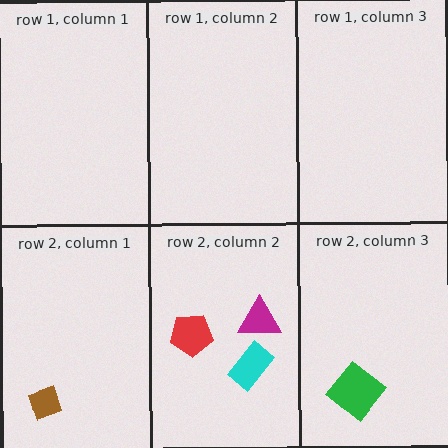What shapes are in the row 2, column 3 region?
The green diamond.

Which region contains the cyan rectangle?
The row 2, column 2 region.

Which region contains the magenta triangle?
The row 2, column 2 region.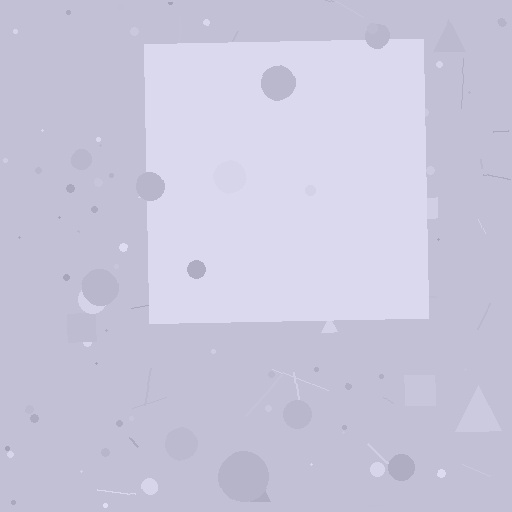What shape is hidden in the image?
A square is hidden in the image.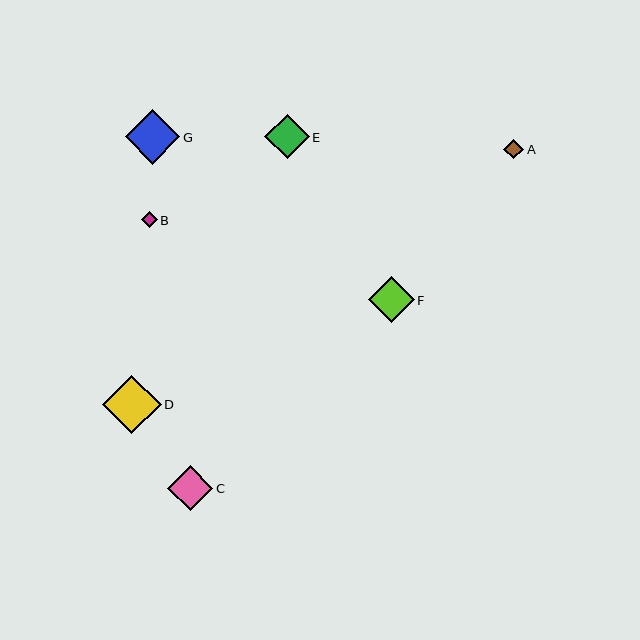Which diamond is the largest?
Diamond D is the largest with a size of approximately 59 pixels.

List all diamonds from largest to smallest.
From largest to smallest: D, G, F, C, E, A, B.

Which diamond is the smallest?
Diamond B is the smallest with a size of approximately 16 pixels.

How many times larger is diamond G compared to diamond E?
Diamond G is approximately 1.2 times the size of diamond E.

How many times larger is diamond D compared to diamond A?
Diamond D is approximately 3.0 times the size of diamond A.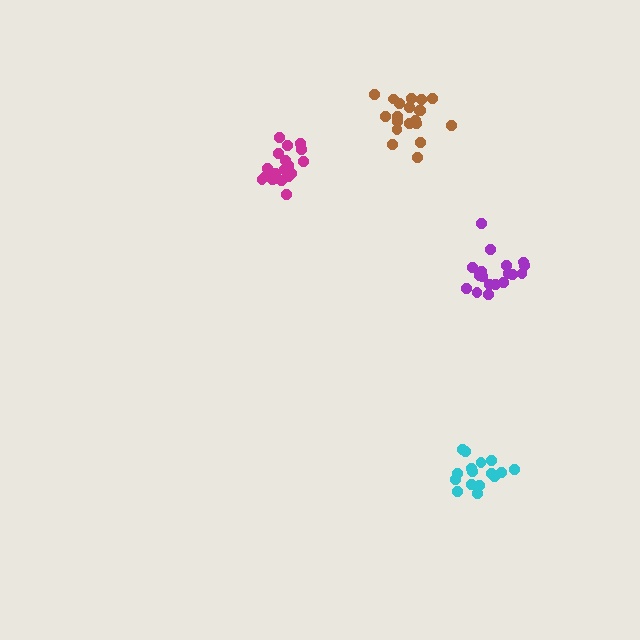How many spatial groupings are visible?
There are 4 spatial groupings.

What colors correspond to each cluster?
The clusters are colored: cyan, magenta, brown, purple.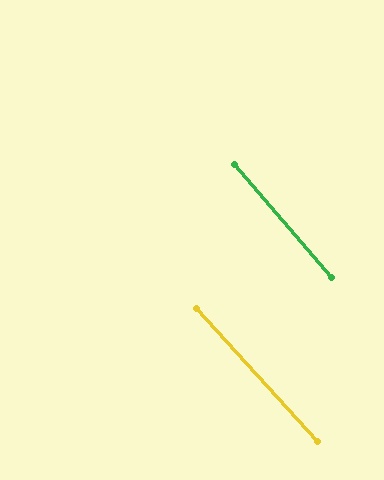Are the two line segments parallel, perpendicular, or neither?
Parallel — their directions differ by only 1.8°.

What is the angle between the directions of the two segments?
Approximately 2 degrees.